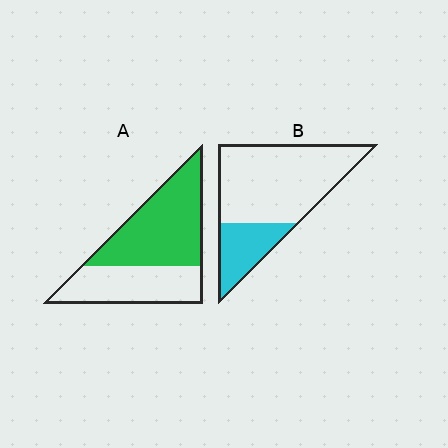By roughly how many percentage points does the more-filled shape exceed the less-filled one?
By roughly 30 percentage points (A over B).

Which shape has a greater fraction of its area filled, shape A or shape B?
Shape A.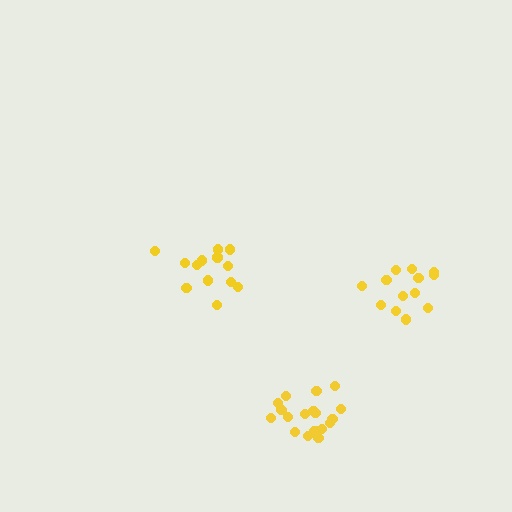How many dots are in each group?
Group 1: 13 dots, Group 2: 13 dots, Group 3: 19 dots (45 total).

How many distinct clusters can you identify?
There are 3 distinct clusters.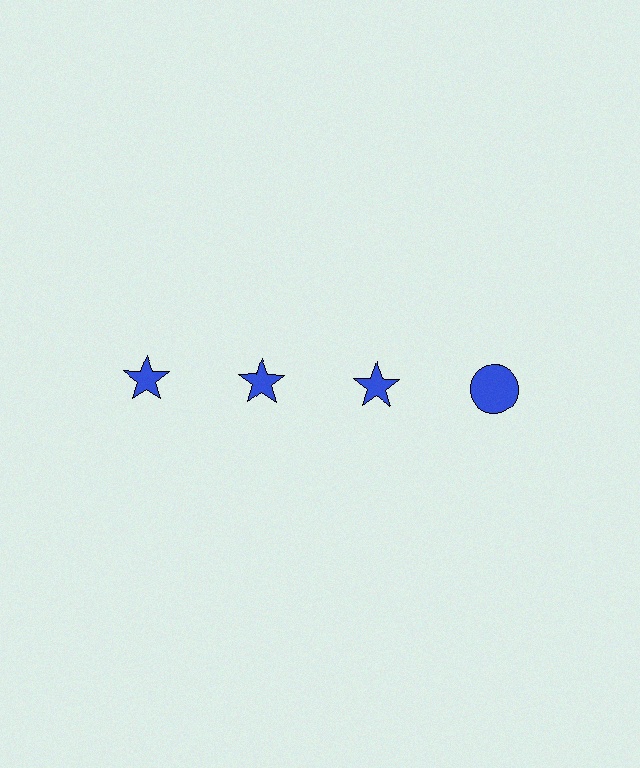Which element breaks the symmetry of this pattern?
The blue circle in the top row, second from right column breaks the symmetry. All other shapes are blue stars.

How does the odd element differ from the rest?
It has a different shape: circle instead of star.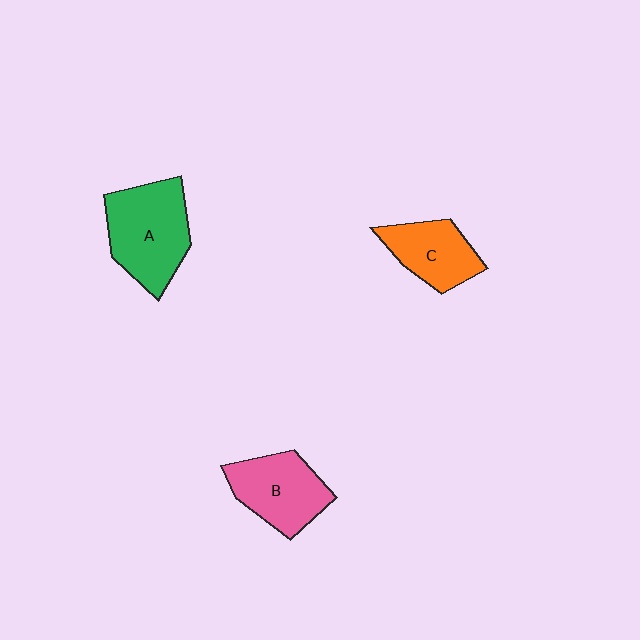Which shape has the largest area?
Shape A (green).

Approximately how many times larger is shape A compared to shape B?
Approximately 1.2 times.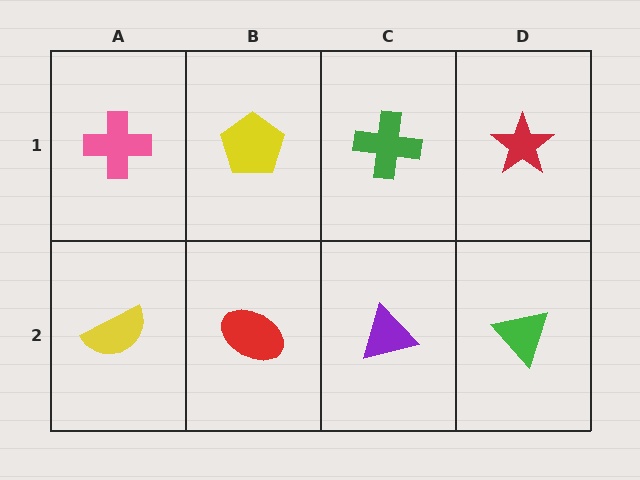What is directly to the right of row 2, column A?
A red ellipse.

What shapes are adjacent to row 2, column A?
A pink cross (row 1, column A), a red ellipse (row 2, column B).